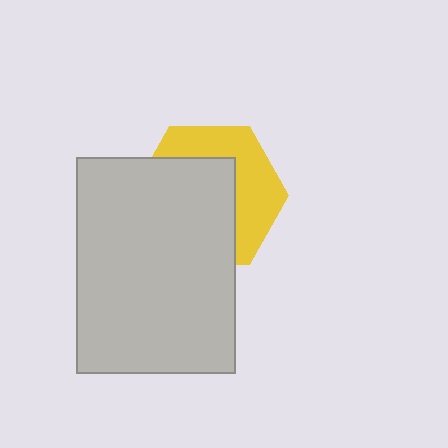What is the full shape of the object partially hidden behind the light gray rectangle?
The partially hidden object is a yellow hexagon.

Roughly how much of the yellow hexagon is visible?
A small part of it is visible (roughly 43%).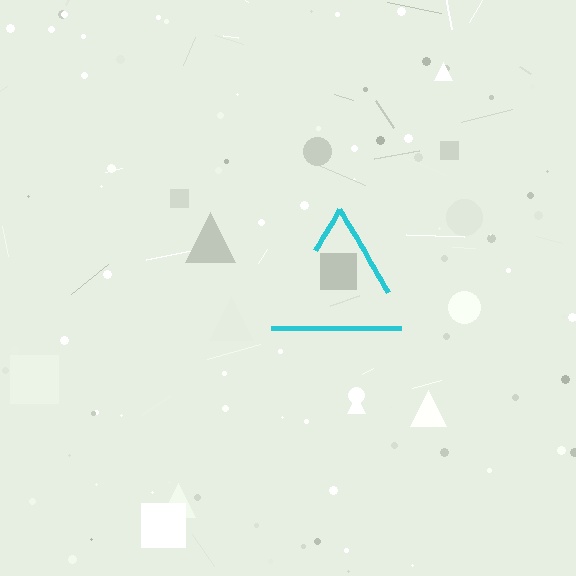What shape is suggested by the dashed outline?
The dashed outline suggests a triangle.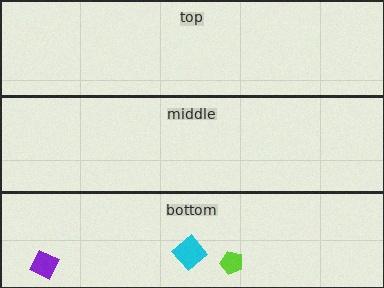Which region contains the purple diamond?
The bottom region.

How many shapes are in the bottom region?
3.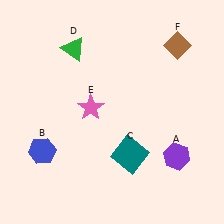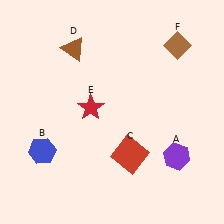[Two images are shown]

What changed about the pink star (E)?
In Image 1, E is pink. In Image 2, it changed to red.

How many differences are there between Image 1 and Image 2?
There are 3 differences between the two images.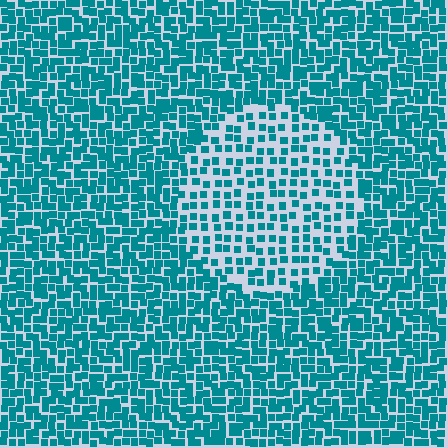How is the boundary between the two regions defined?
The boundary is defined by a change in element density (approximately 1.9x ratio). All elements are the same color, size, and shape.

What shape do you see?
I see a circle.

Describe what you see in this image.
The image contains small teal elements arranged at two different densities. A circle-shaped region is visible where the elements are less densely packed than the surrounding area.